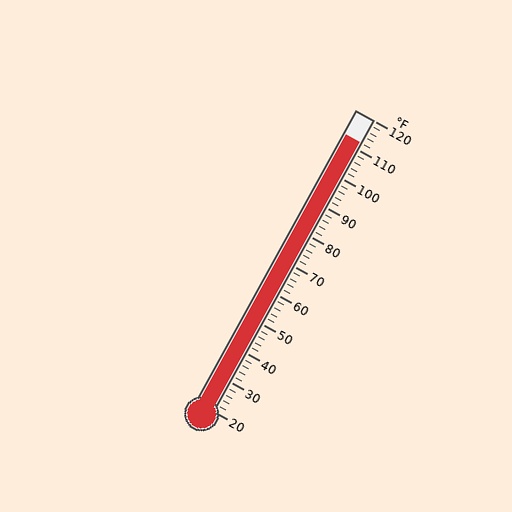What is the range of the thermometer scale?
The thermometer scale ranges from 20°F to 120°F.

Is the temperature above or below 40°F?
The temperature is above 40°F.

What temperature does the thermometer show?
The thermometer shows approximately 112°F.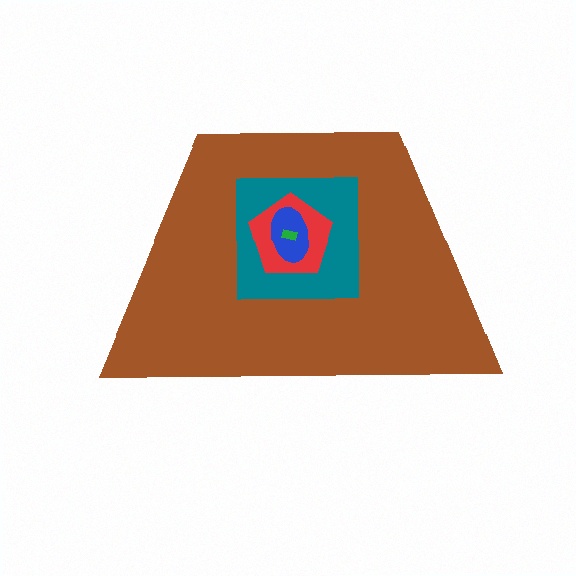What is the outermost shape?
The brown trapezoid.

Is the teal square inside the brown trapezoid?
Yes.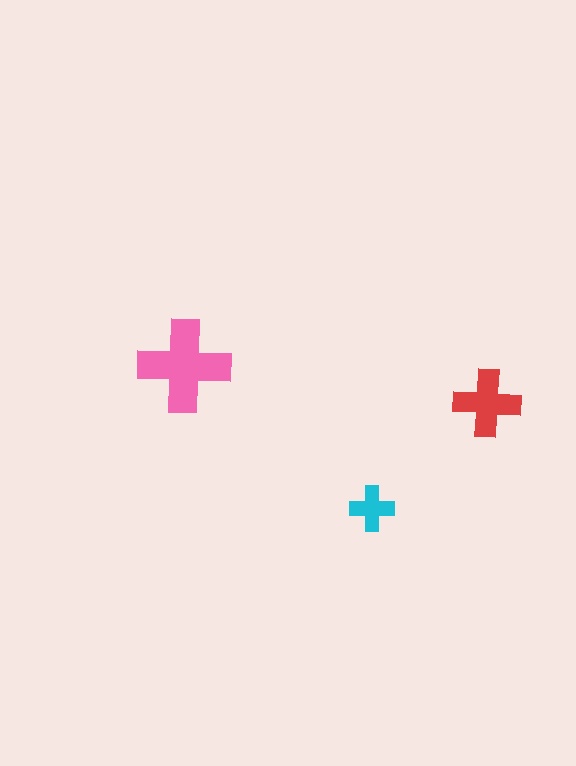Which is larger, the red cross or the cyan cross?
The red one.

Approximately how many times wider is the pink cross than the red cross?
About 1.5 times wider.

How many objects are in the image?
There are 3 objects in the image.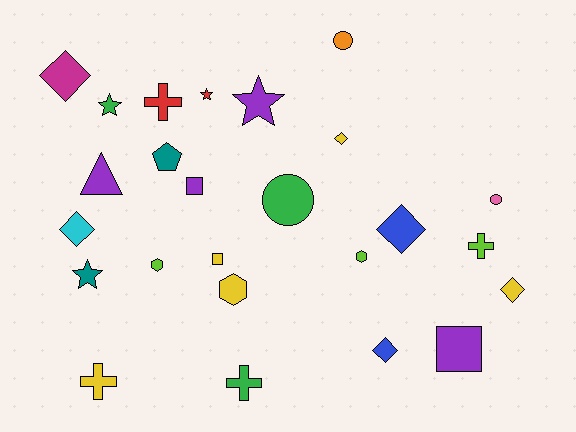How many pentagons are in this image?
There is 1 pentagon.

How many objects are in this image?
There are 25 objects.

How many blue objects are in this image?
There are 2 blue objects.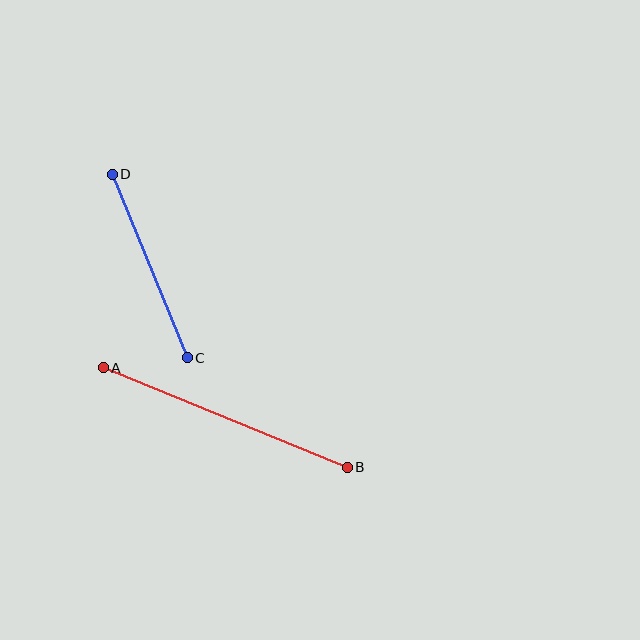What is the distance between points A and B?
The distance is approximately 263 pixels.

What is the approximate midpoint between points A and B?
The midpoint is at approximately (225, 418) pixels.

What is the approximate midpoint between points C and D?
The midpoint is at approximately (150, 266) pixels.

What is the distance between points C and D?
The distance is approximately 198 pixels.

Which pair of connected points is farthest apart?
Points A and B are farthest apart.